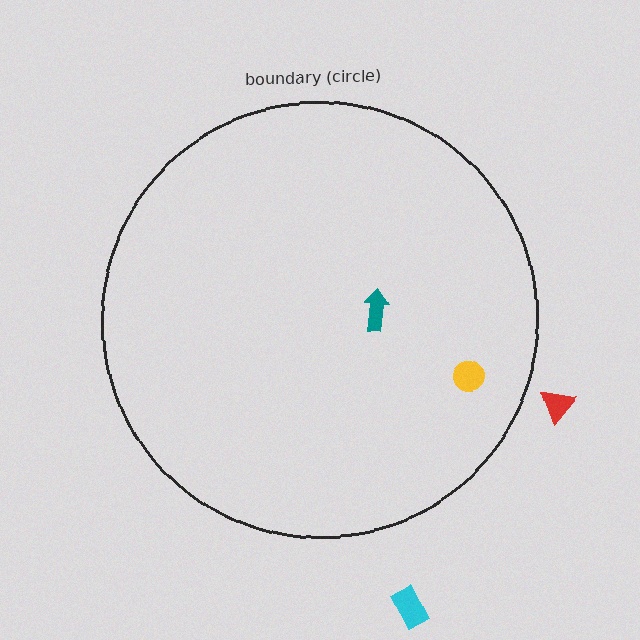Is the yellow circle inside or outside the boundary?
Inside.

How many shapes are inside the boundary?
2 inside, 2 outside.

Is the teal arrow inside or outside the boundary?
Inside.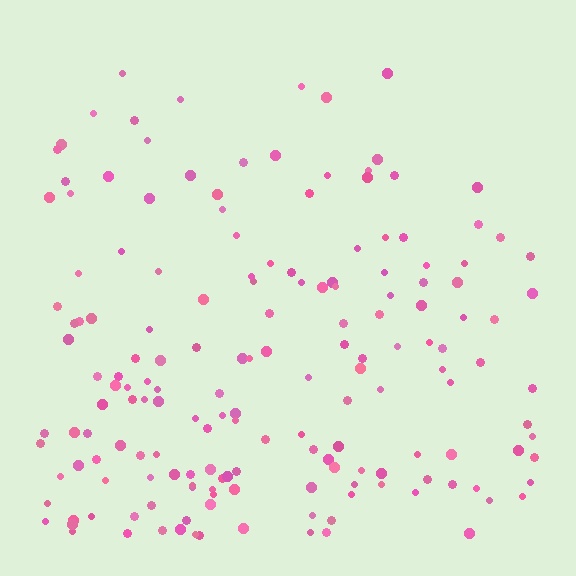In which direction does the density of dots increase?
From top to bottom, with the bottom side densest.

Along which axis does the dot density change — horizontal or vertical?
Vertical.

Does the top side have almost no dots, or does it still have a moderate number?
Still a moderate number, just noticeably fewer than the bottom.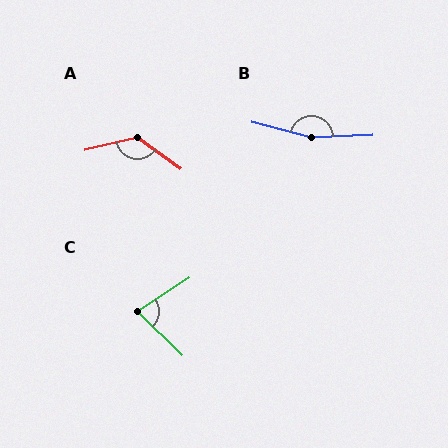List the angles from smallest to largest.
C (78°), A (131°), B (163°).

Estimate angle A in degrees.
Approximately 131 degrees.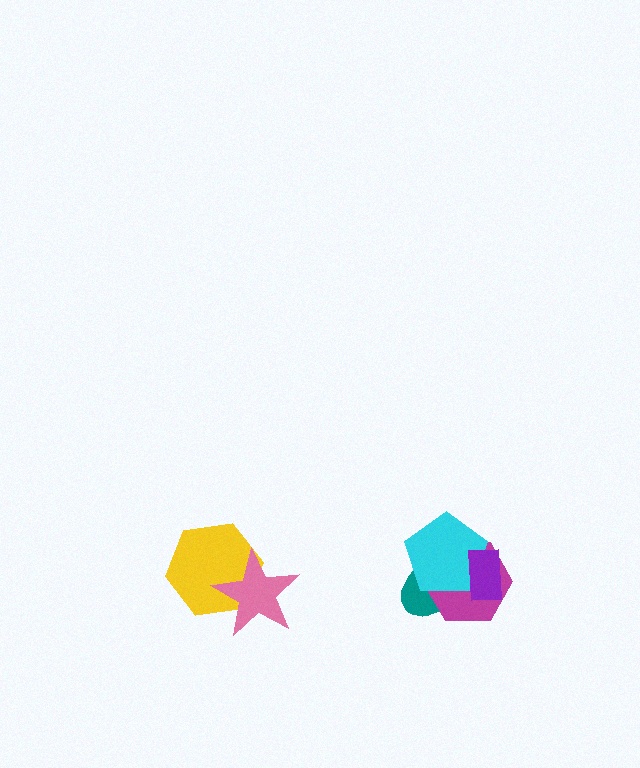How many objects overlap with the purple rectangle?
3 objects overlap with the purple rectangle.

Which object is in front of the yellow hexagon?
The pink star is in front of the yellow hexagon.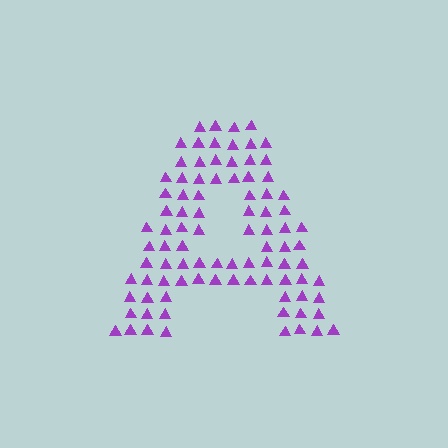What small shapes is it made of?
It is made of small triangles.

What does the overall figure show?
The overall figure shows the letter A.